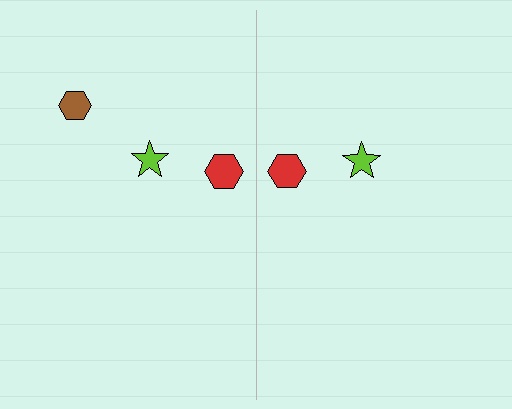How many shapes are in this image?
There are 5 shapes in this image.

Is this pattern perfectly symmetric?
No, the pattern is not perfectly symmetric. A brown hexagon is missing from the right side.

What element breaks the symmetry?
A brown hexagon is missing from the right side.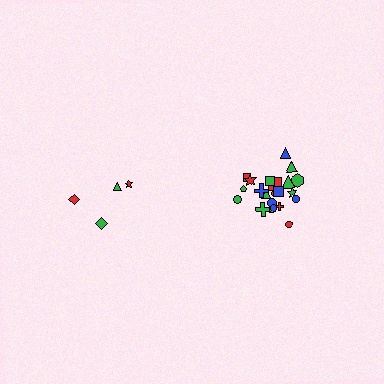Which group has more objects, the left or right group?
The right group.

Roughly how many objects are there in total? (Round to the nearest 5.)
Roughly 25 objects in total.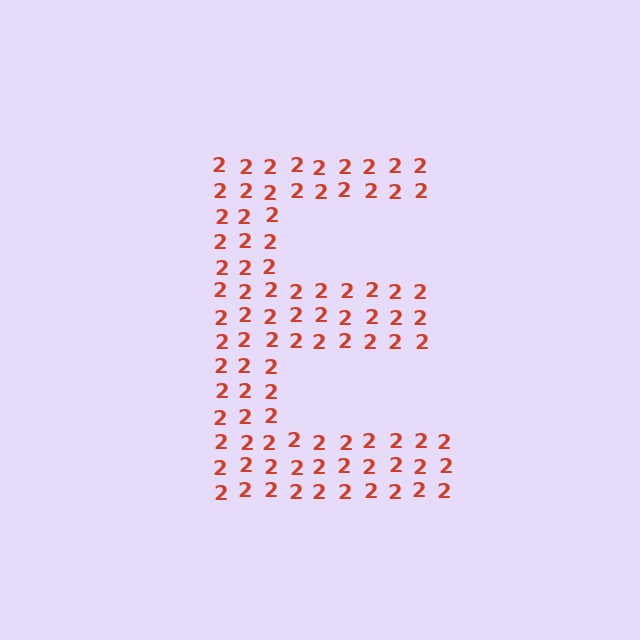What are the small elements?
The small elements are digit 2's.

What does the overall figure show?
The overall figure shows the letter E.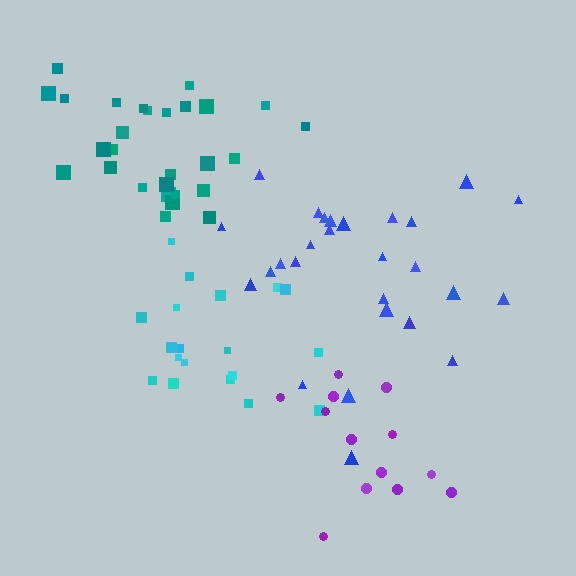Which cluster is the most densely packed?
Teal.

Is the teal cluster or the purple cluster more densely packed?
Teal.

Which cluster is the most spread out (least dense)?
Purple.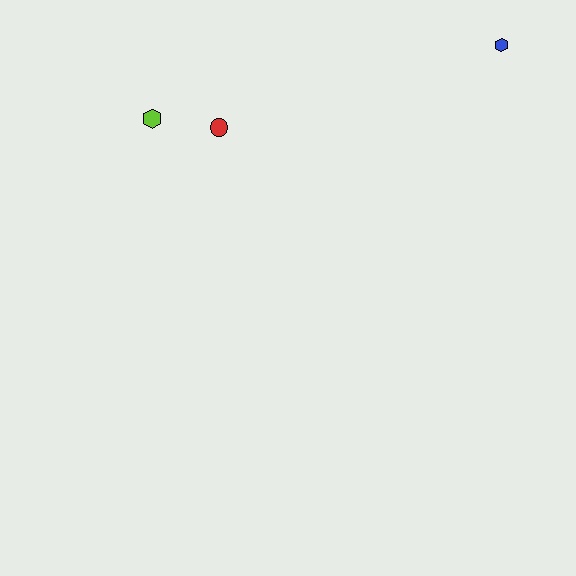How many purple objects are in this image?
There are no purple objects.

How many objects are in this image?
There are 3 objects.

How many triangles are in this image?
There are no triangles.